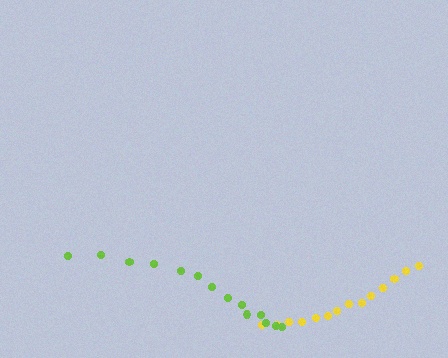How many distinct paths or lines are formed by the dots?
There are 2 distinct paths.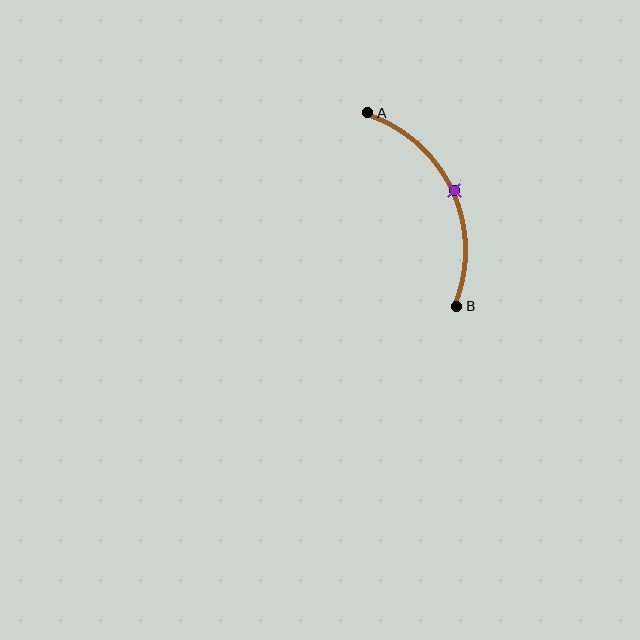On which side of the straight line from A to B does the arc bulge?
The arc bulges to the right of the straight line connecting A and B.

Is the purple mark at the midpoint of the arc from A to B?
Yes. The purple mark lies on the arc at equal arc-length from both A and B — it is the arc midpoint.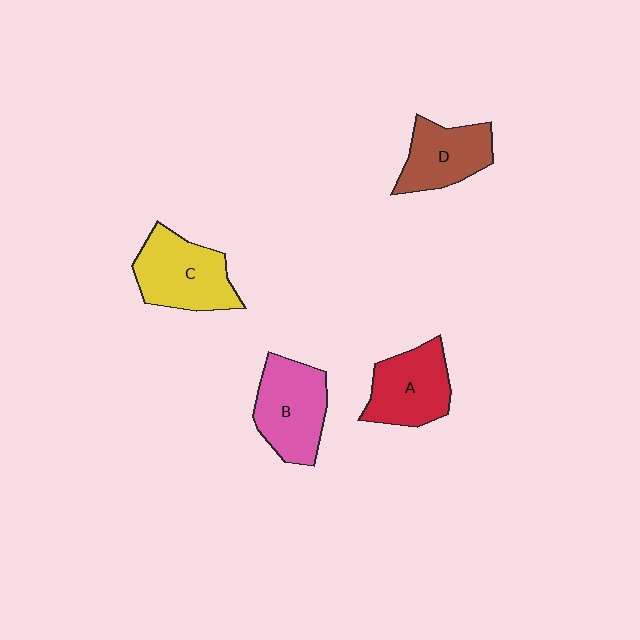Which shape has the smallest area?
Shape D (brown).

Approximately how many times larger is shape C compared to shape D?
Approximately 1.2 times.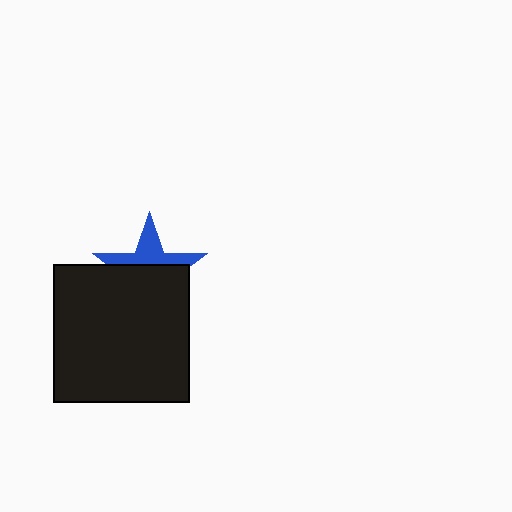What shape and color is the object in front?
The object in front is a black rectangle.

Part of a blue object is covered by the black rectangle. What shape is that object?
It is a star.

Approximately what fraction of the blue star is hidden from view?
Roughly 62% of the blue star is hidden behind the black rectangle.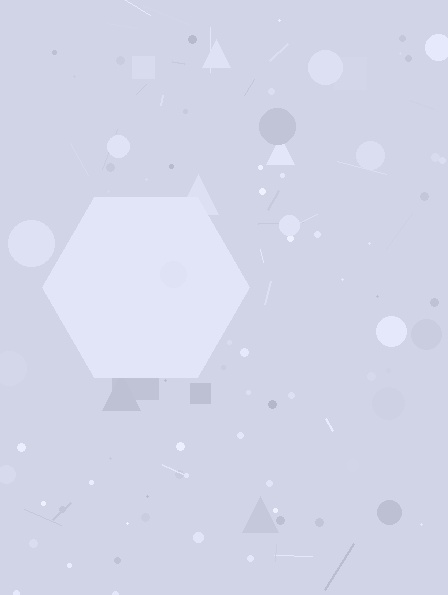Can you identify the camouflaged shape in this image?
The camouflaged shape is a hexagon.